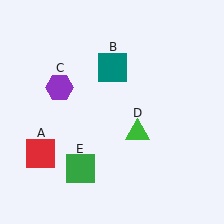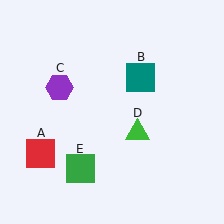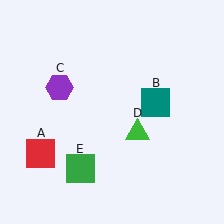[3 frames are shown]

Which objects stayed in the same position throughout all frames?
Red square (object A) and purple hexagon (object C) and green triangle (object D) and green square (object E) remained stationary.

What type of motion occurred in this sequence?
The teal square (object B) rotated clockwise around the center of the scene.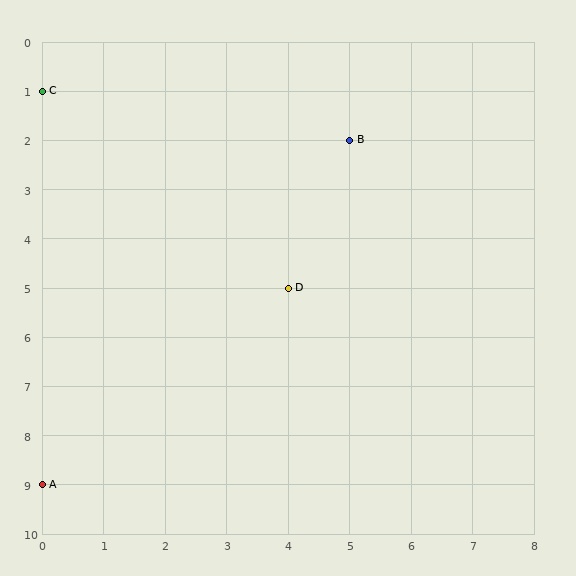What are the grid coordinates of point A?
Point A is at grid coordinates (0, 9).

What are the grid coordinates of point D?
Point D is at grid coordinates (4, 5).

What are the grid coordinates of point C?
Point C is at grid coordinates (0, 1).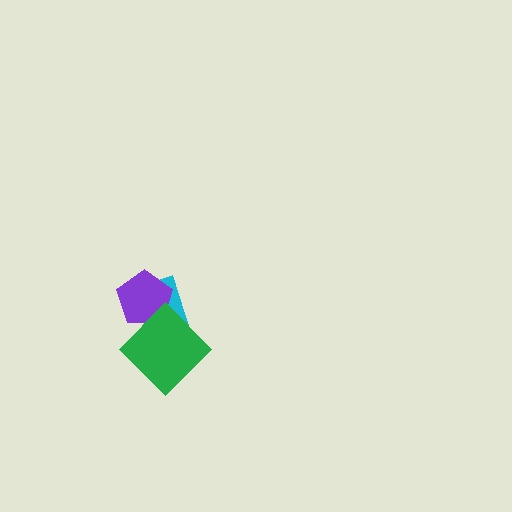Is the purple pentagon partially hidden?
Yes, it is partially covered by another shape.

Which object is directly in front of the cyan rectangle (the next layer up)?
The purple pentagon is directly in front of the cyan rectangle.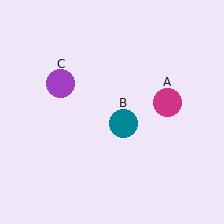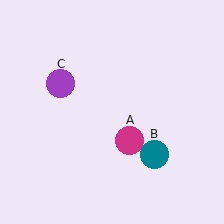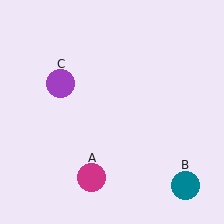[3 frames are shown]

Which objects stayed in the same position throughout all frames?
Purple circle (object C) remained stationary.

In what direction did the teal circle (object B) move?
The teal circle (object B) moved down and to the right.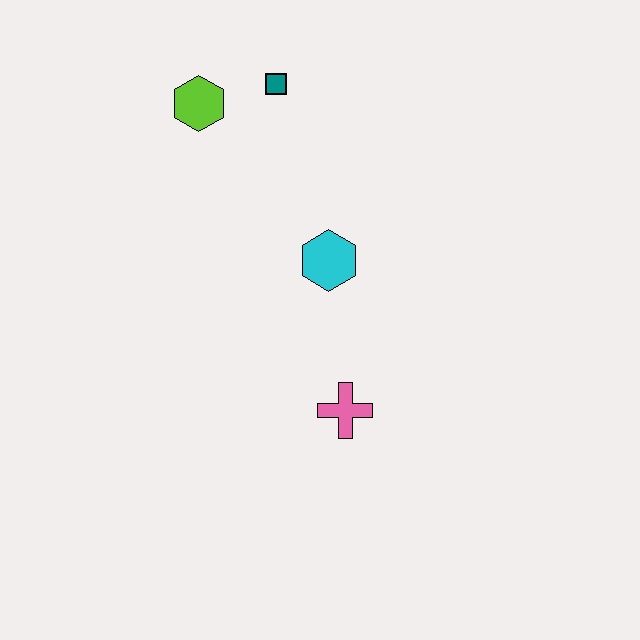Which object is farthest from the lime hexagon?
The pink cross is farthest from the lime hexagon.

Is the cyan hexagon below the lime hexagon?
Yes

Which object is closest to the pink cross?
The cyan hexagon is closest to the pink cross.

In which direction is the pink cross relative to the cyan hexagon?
The pink cross is below the cyan hexagon.